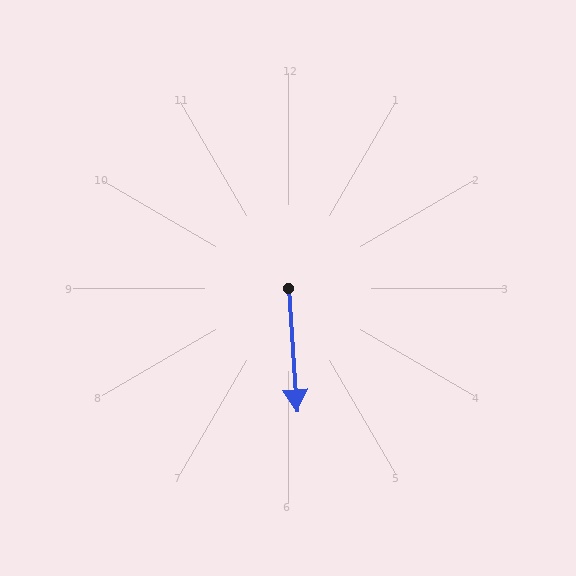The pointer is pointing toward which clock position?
Roughly 6 o'clock.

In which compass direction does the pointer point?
South.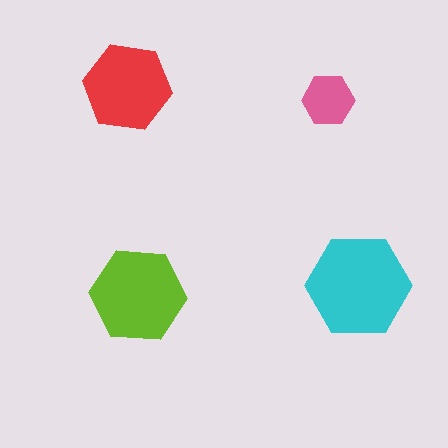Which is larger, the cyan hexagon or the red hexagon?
The cyan one.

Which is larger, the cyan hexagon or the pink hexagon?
The cyan one.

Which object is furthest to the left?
The red hexagon is leftmost.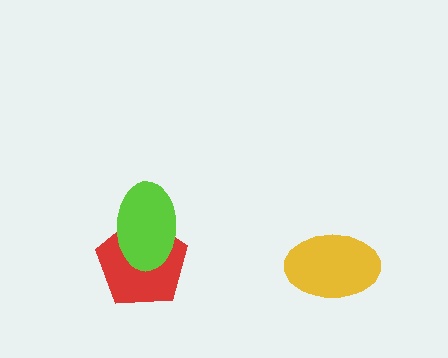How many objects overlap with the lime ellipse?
1 object overlaps with the lime ellipse.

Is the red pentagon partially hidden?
Yes, it is partially covered by another shape.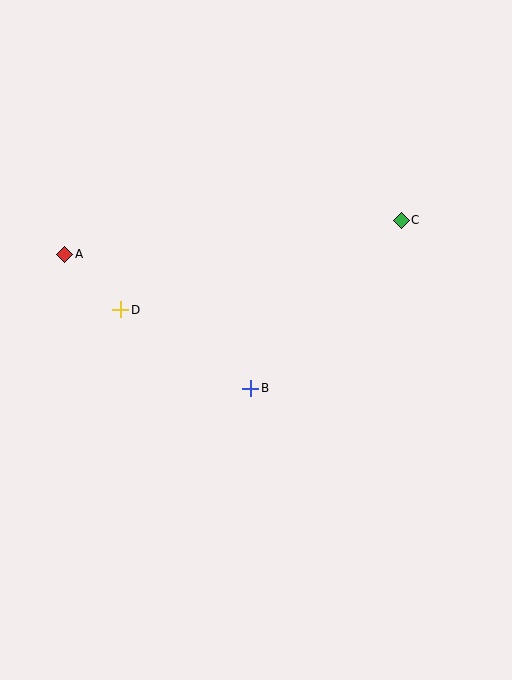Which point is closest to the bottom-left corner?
Point B is closest to the bottom-left corner.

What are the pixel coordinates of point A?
Point A is at (65, 254).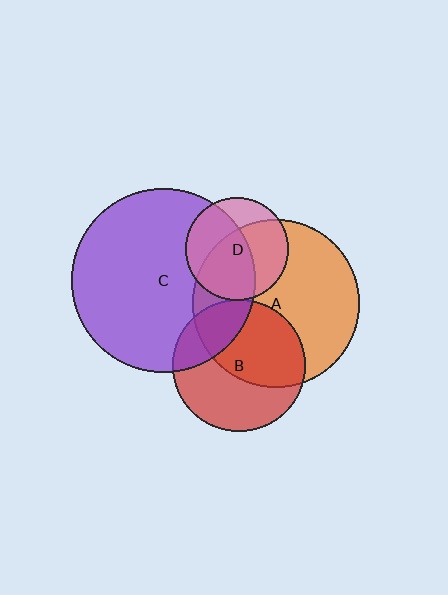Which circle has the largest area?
Circle C (purple).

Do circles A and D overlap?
Yes.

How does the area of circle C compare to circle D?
Approximately 3.2 times.